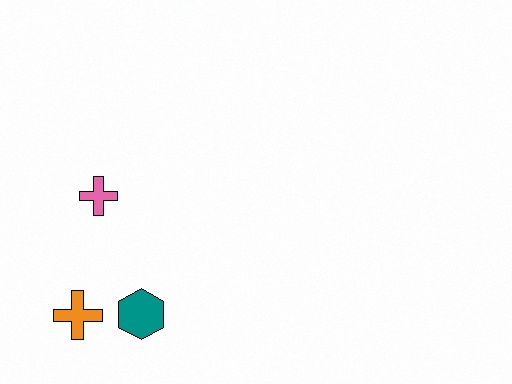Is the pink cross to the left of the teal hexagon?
Yes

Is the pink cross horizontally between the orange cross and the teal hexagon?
Yes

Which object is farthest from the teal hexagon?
The pink cross is farthest from the teal hexagon.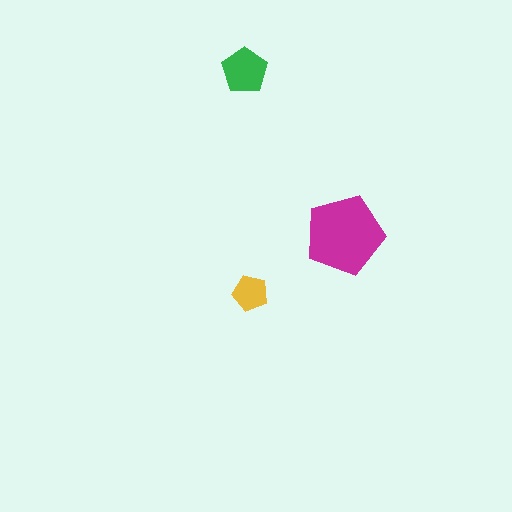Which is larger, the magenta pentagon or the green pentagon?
The magenta one.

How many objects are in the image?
There are 3 objects in the image.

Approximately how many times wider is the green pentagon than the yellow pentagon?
About 1.5 times wider.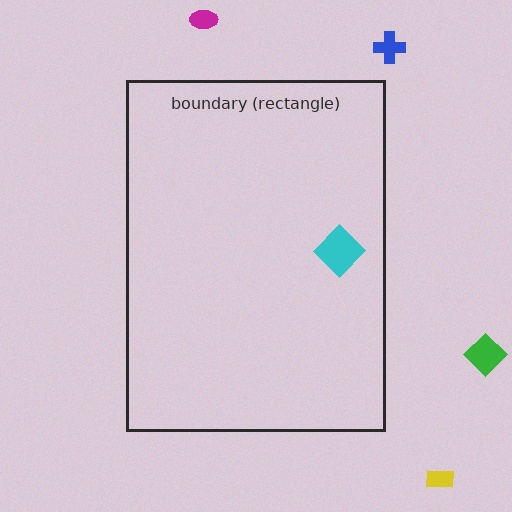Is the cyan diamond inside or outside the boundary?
Inside.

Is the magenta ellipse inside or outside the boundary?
Outside.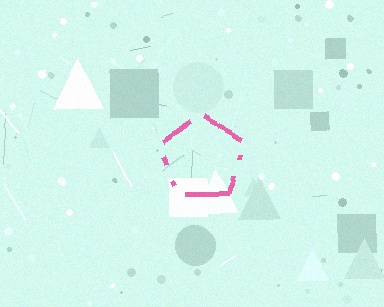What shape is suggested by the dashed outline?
The dashed outline suggests a pentagon.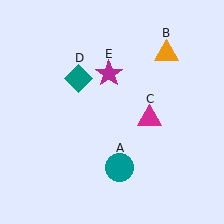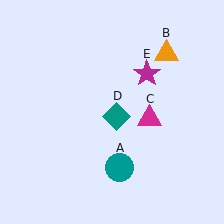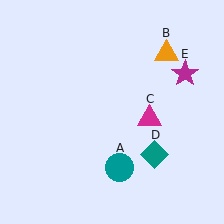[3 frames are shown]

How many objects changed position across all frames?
2 objects changed position: teal diamond (object D), magenta star (object E).